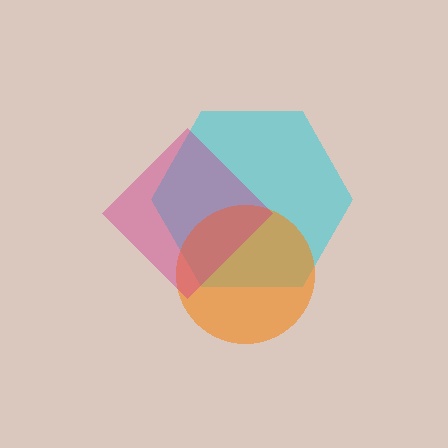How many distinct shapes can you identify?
There are 3 distinct shapes: a cyan hexagon, an orange circle, a magenta diamond.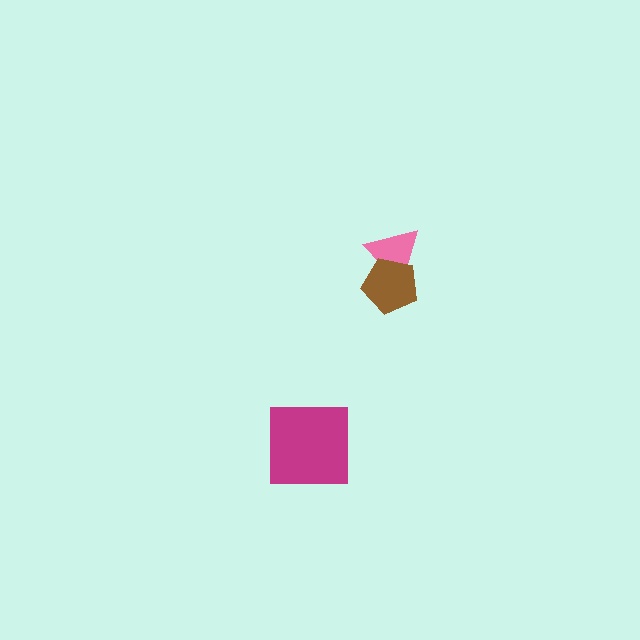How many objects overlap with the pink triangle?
1 object overlaps with the pink triangle.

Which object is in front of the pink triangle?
The brown pentagon is in front of the pink triangle.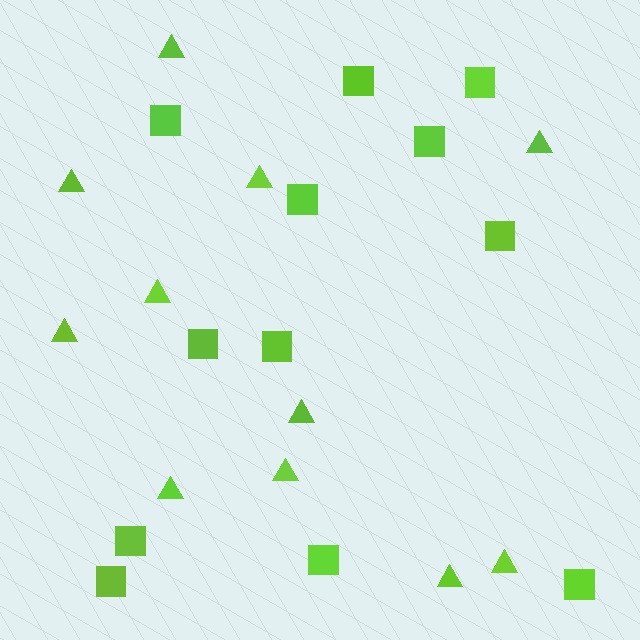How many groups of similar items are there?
There are 2 groups: one group of triangles (11) and one group of squares (12).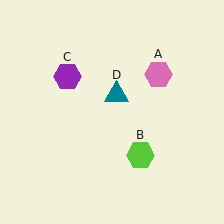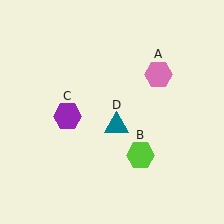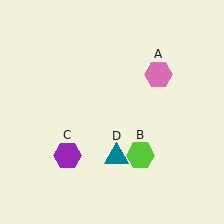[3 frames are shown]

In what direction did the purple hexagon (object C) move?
The purple hexagon (object C) moved down.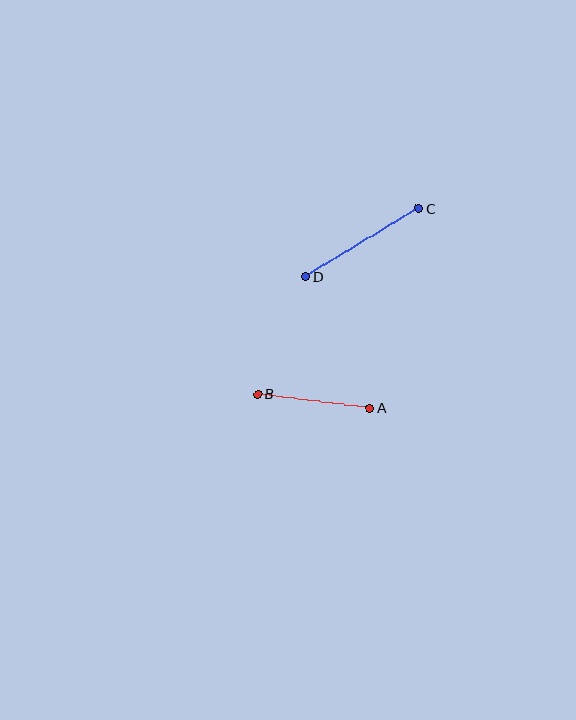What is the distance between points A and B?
The distance is approximately 113 pixels.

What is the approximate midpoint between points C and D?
The midpoint is at approximately (362, 242) pixels.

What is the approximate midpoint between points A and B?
The midpoint is at approximately (314, 401) pixels.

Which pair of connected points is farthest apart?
Points C and D are farthest apart.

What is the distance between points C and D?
The distance is approximately 132 pixels.